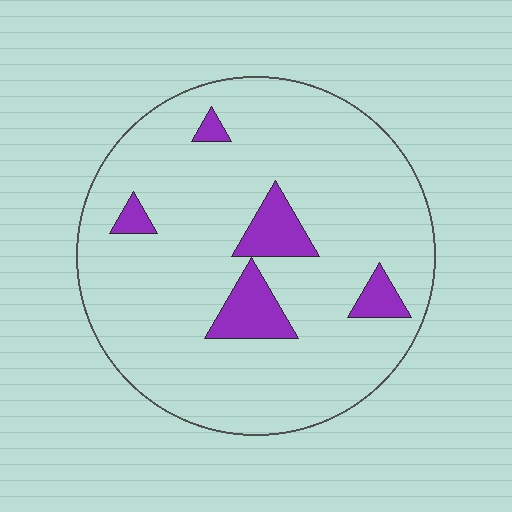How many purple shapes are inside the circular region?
5.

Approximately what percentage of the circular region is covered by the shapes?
Approximately 10%.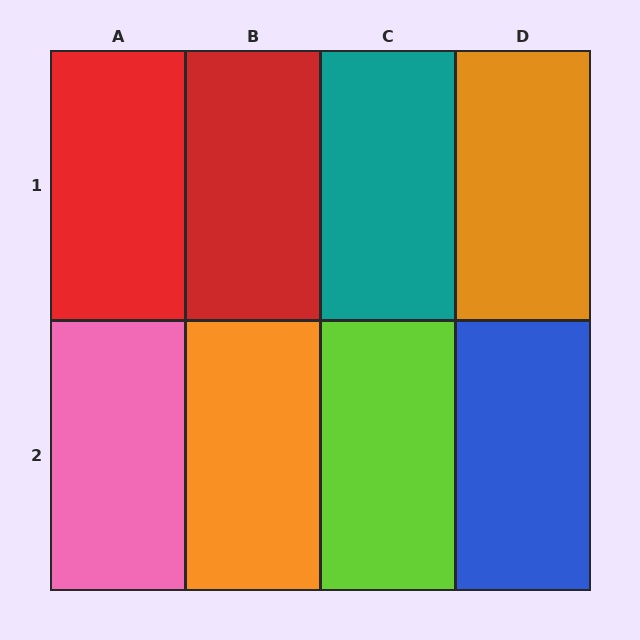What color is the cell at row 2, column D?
Blue.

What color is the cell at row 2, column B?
Orange.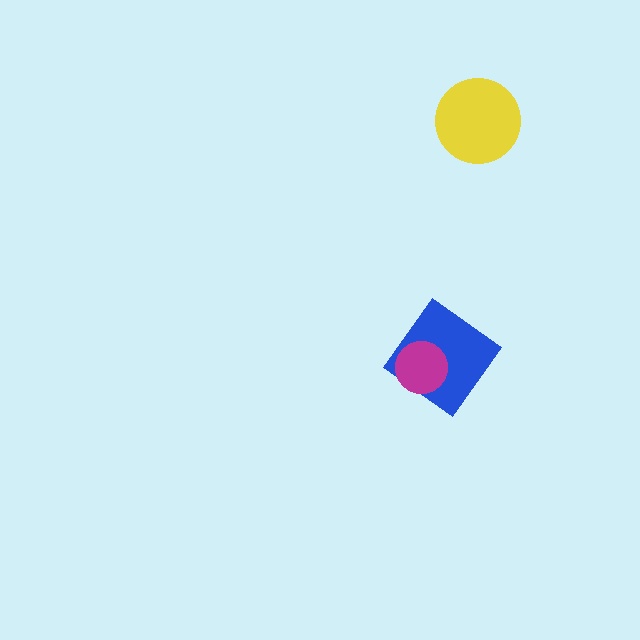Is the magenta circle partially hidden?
No, no other shape covers it.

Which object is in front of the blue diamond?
The magenta circle is in front of the blue diamond.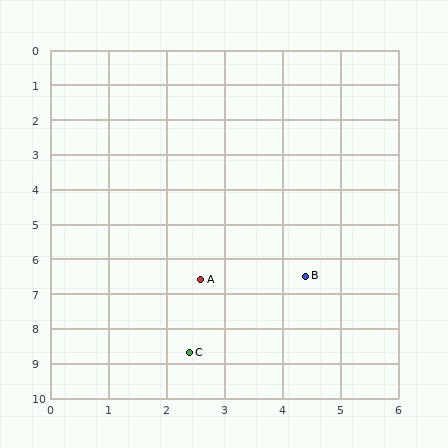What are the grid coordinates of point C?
Point C is at approximately (2.4, 8.7).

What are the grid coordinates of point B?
Point B is at approximately (4.4, 6.5).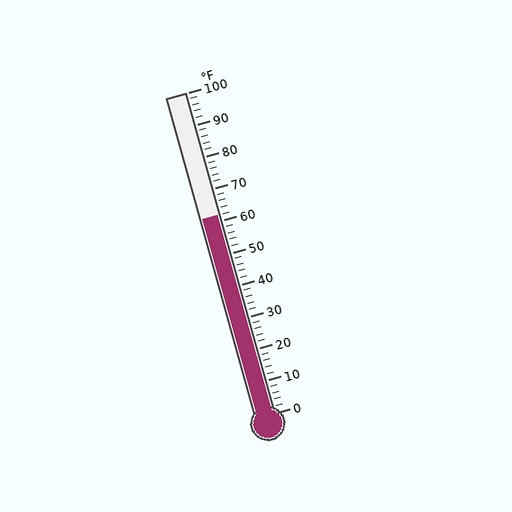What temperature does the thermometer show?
The thermometer shows approximately 62°F.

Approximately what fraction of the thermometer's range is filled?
The thermometer is filled to approximately 60% of its range.